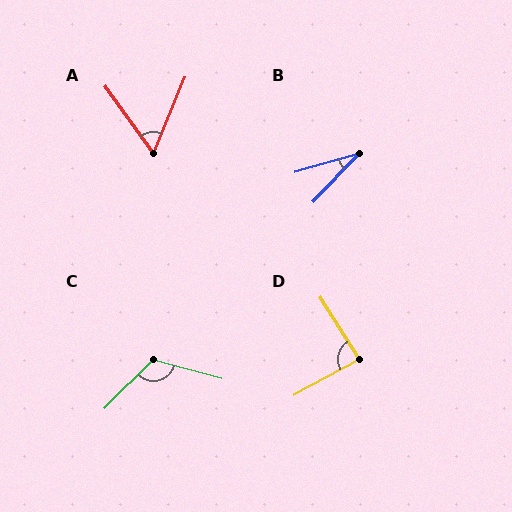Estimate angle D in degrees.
Approximately 86 degrees.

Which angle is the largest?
C, at approximately 120 degrees.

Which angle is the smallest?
B, at approximately 30 degrees.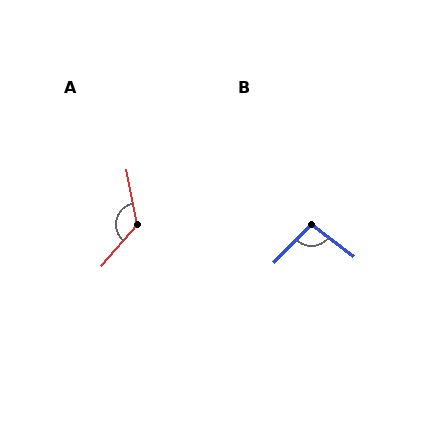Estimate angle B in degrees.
Approximately 98 degrees.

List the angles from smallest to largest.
B (98°), A (128°).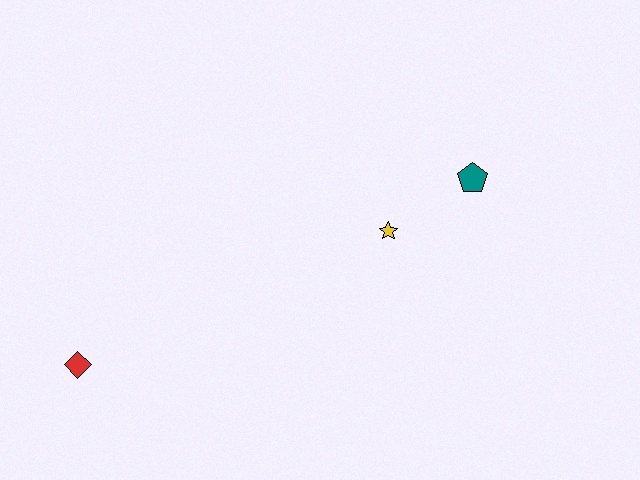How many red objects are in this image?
There is 1 red object.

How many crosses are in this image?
There are no crosses.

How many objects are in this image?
There are 3 objects.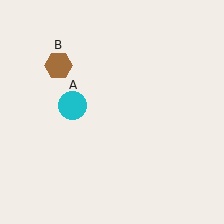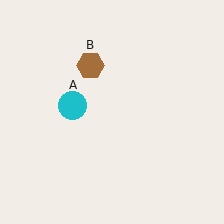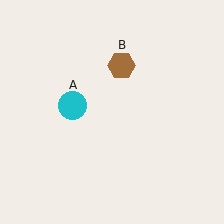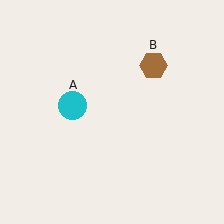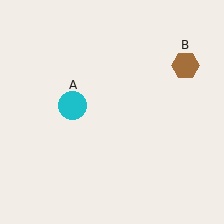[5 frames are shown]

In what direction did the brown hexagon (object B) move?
The brown hexagon (object B) moved right.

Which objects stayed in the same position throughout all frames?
Cyan circle (object A) remained stationary.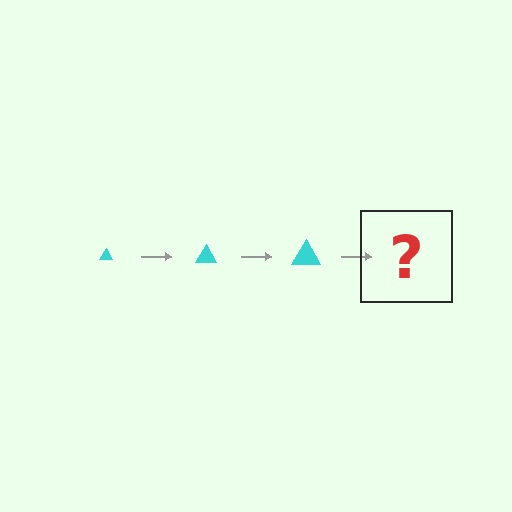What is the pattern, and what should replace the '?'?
The pattern is that the triangle gets progressively larger each step. The '?' should be a cyan triangle, larger than the previous one.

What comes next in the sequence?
The next element should be a cyan triangle, larger than the previous one.